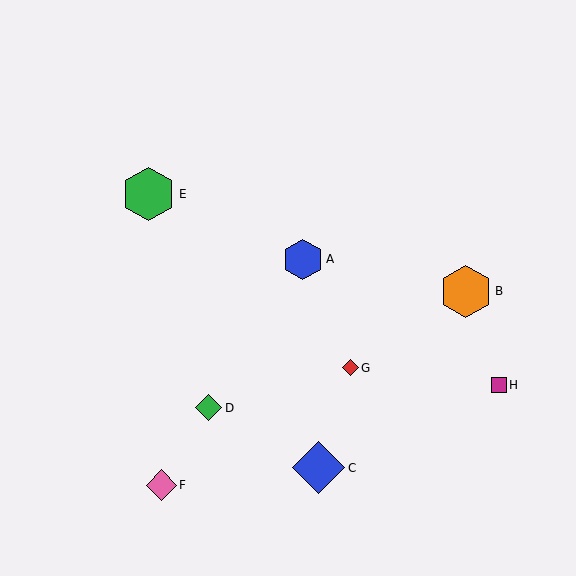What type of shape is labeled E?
Shape E is a green hexagon.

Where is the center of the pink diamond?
The center of the pink diamond is at (161, 485).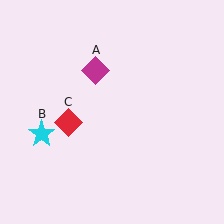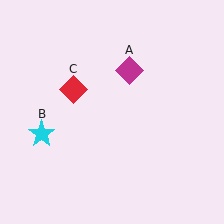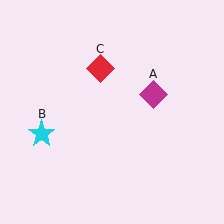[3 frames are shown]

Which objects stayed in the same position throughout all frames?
Cyan star (object B) remained stationary.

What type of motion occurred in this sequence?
The magenta diamond (object A), red diamond (object C) rotated clockwise around the center of the scene.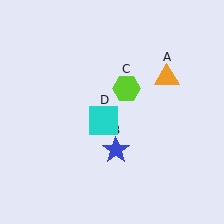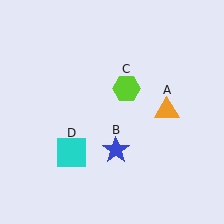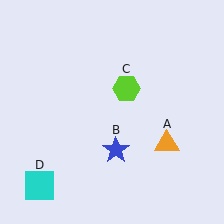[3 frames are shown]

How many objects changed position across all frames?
2 objects changed position: orange triangle (object A), cyan square (object D).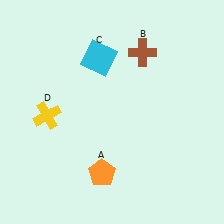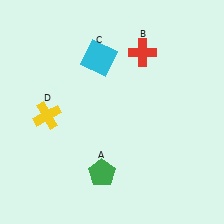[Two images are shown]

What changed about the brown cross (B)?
In Image 1, B is brown. In Image 2, it changed to red.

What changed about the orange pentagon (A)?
In Image 1, A is orange. In Image 2, it changed to green.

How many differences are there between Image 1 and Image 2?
There are 2 differences between the two images.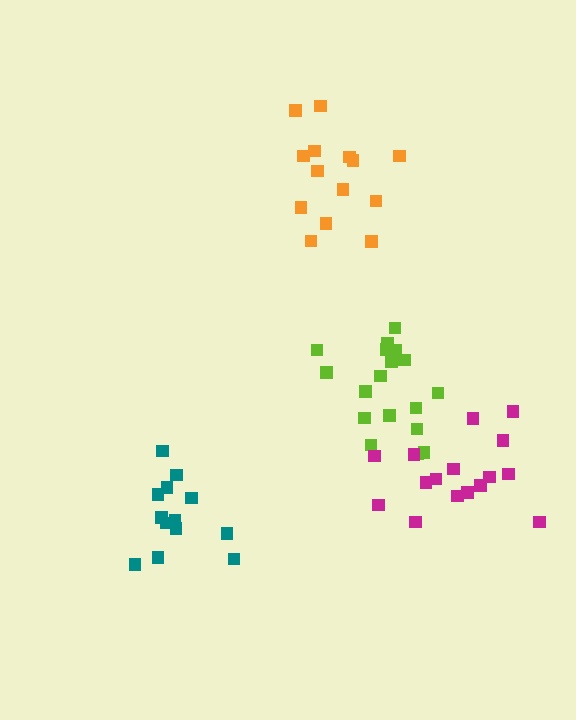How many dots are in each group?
Group 1: 18 dots, Group 2: 13 dots, Group 3: 16 dots, Group 4: 14 dots (61 total).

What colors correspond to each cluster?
The clusters are colored: lime, teal, magenta, orange.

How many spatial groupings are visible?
There are 4 spatial groupings.